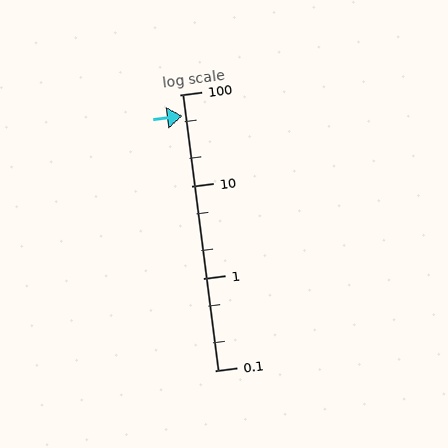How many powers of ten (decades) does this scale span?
The scale spans 3 decades, from 0.1 to 100.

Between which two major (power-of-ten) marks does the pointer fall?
The pointer is between 10 and 100.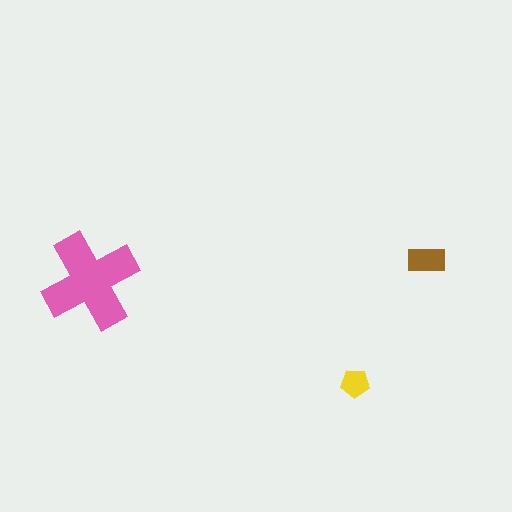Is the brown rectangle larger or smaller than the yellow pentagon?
Larger.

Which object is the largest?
The pink cross.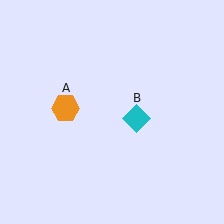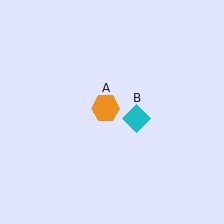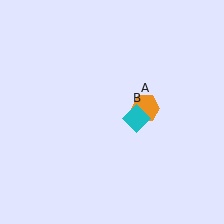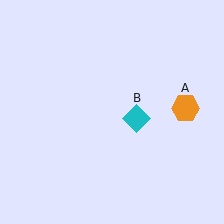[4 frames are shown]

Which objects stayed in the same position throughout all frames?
Cyan diamond (object B) remained stationary.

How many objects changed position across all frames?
1 object changed position: orange hexagon (object A).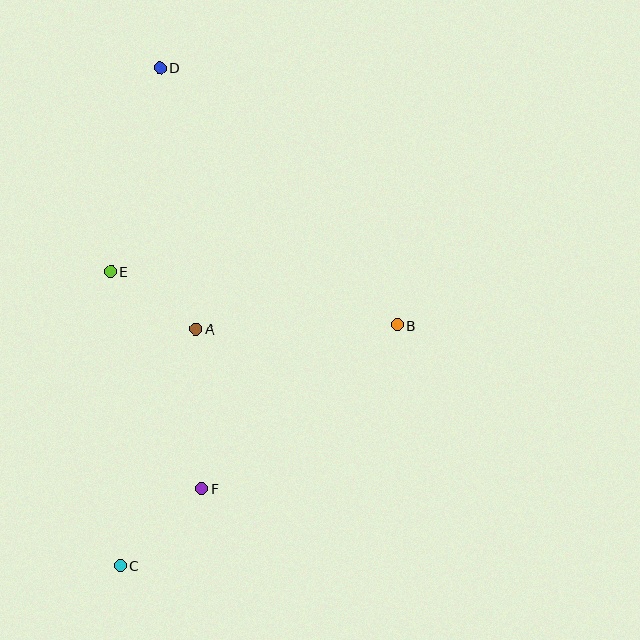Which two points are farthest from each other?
Points C and D are farthest from each other.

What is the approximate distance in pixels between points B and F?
The distance between B and F is approximately 255 pixels.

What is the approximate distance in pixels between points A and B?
The distance between A and B is approximately 201 pixels.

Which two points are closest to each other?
Points A and E are closest to each other.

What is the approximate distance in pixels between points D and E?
The distance between D and E is approximately 210 pixels.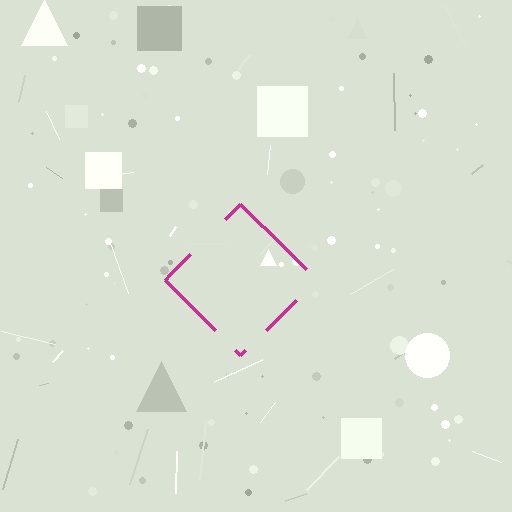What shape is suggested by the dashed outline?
The dashed outline suggests a diamond.